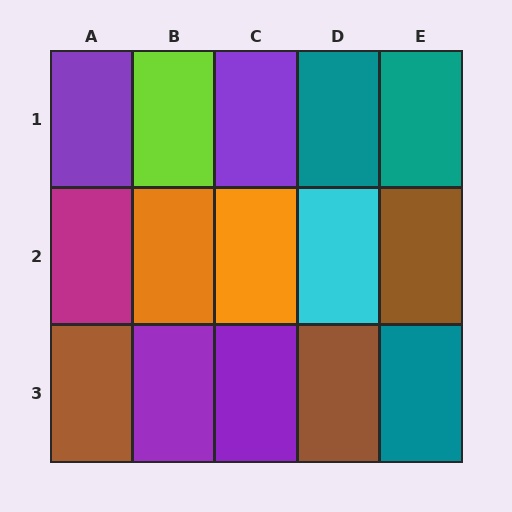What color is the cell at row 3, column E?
Teal.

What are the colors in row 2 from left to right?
Magenta, orange, orange, cyan, brown.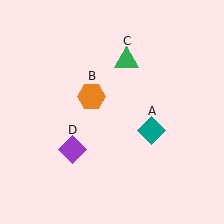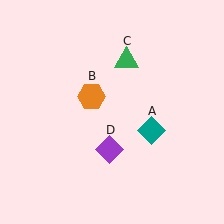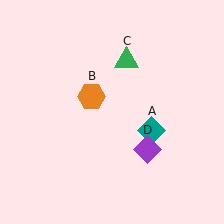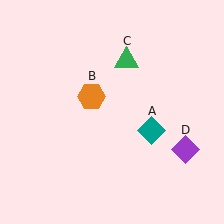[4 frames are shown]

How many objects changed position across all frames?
1 object changed position: purple diamond (object D).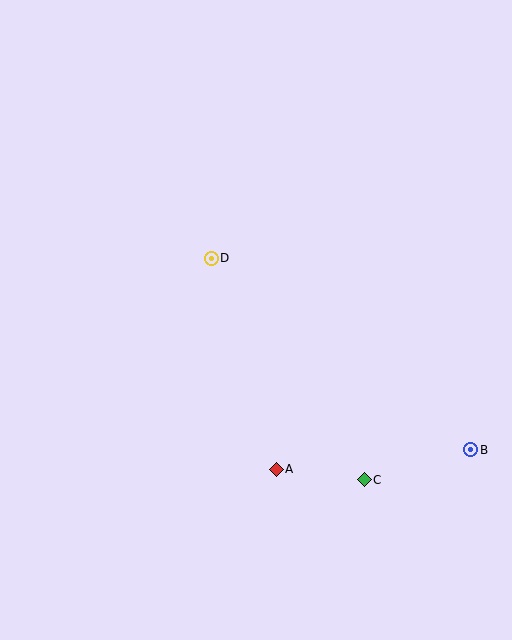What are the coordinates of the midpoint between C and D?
The midpoint between C and D is at (288, 369).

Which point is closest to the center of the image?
Point D at (211, 258) is closest to the center.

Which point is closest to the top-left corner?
Point D is closest to the top-left corner.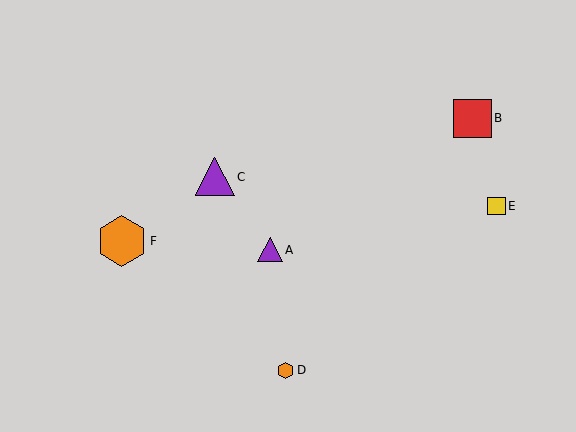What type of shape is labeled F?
Shape F is an orange hexagon.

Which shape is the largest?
The orange hexagon (labeled F) is the largest.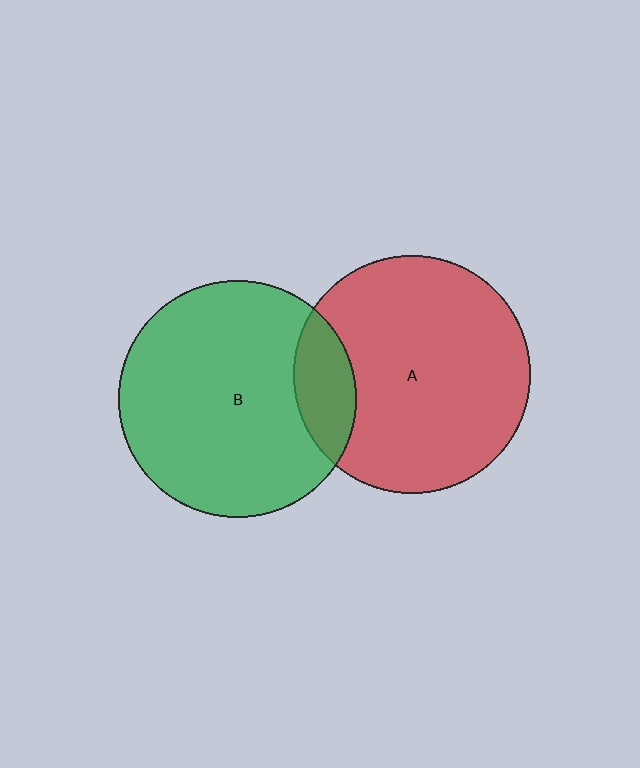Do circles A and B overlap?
Yes.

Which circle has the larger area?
Circle B (green).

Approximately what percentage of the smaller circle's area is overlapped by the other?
Approximately 15%.